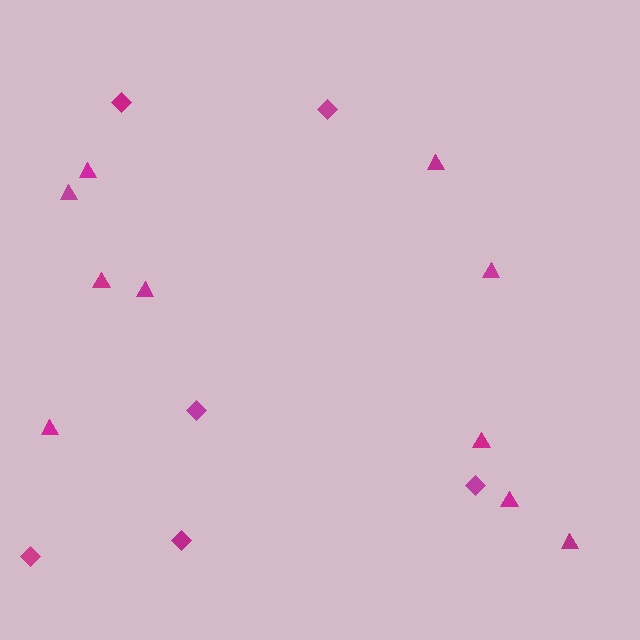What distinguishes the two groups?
There are 2 groups: one group of diamonds (6) and one group of triangles (10).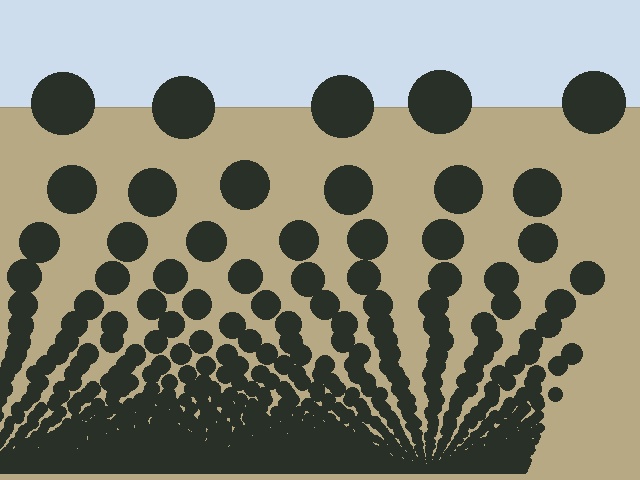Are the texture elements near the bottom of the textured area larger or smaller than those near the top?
Smaller. The gradient is inverted — elements near the bottom are smaller and denser.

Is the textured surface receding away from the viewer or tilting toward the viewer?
The surface appears to tilt toward the viewer. Texture elements get larger and sparser toward the top.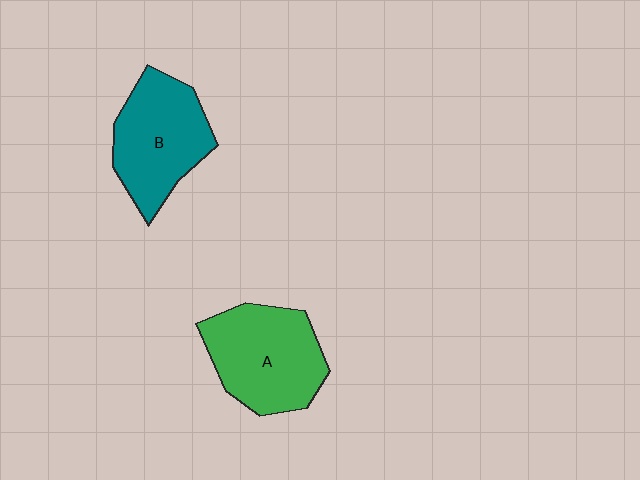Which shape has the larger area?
Shape A (green).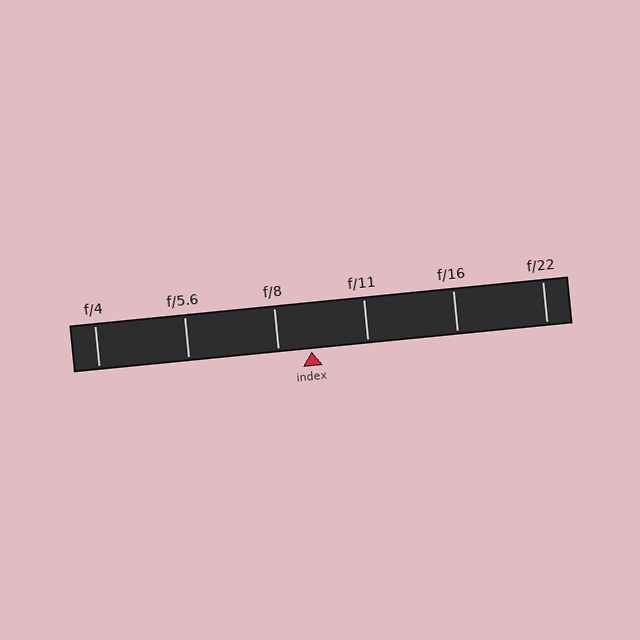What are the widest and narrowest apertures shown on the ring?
The widest aperture shown is f/4 and the narrowest is f/22.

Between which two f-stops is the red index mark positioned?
The index mark is between f/8 and f/11.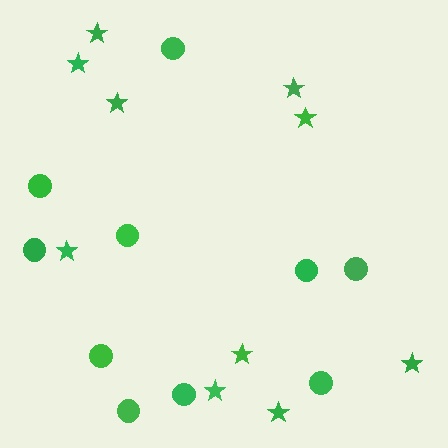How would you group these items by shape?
There are 2 groups: one group of circles (10) and one group of stars (10).